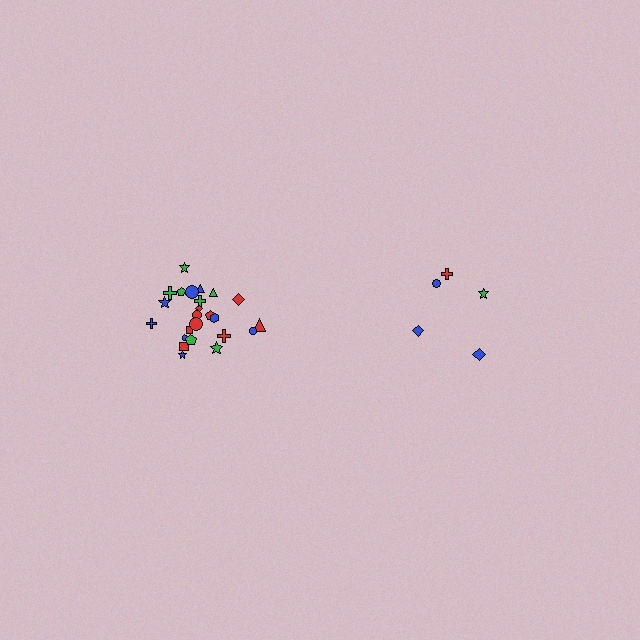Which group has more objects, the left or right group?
The left group.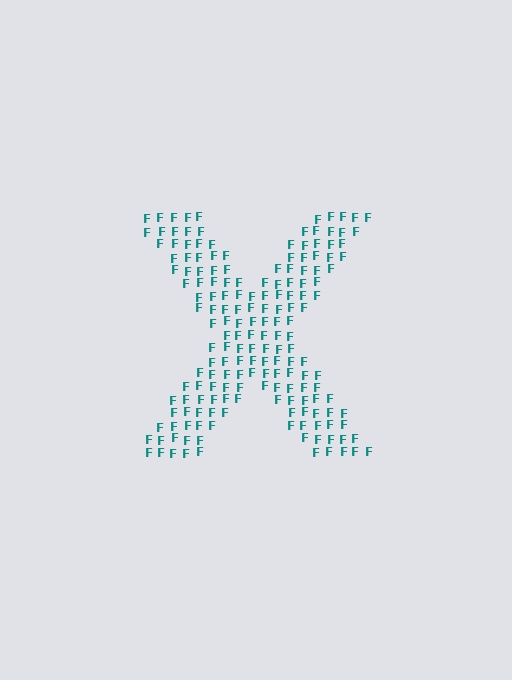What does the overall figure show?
The overall figure shows the letter X.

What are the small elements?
The small elements are letter F's.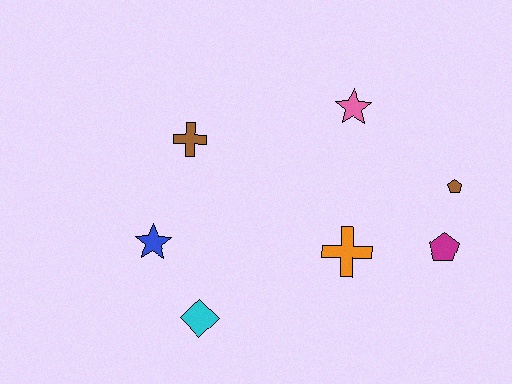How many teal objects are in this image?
There are no teal objects.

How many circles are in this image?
There are no circles.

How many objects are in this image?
There are 7 objects.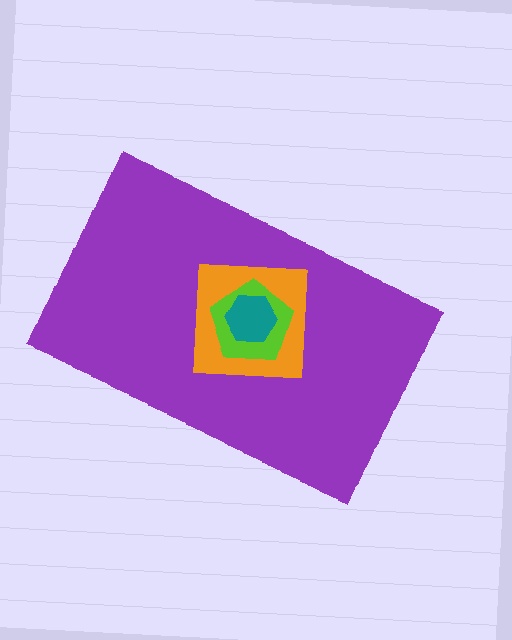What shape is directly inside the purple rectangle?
The orange square.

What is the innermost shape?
The teal hexagon.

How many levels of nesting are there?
4.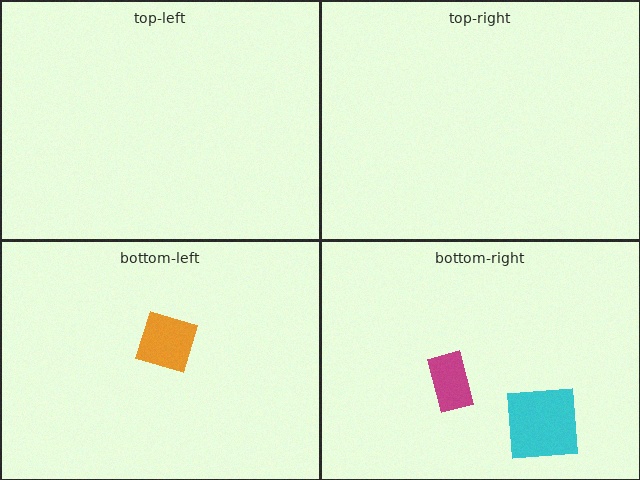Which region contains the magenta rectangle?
The bottom-right region.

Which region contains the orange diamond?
The bottom-left region.